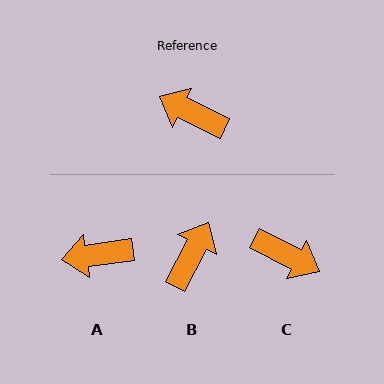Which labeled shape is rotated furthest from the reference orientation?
C, about 178 degrees away.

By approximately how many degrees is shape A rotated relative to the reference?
Approximately 33 degrees counter-clockwise.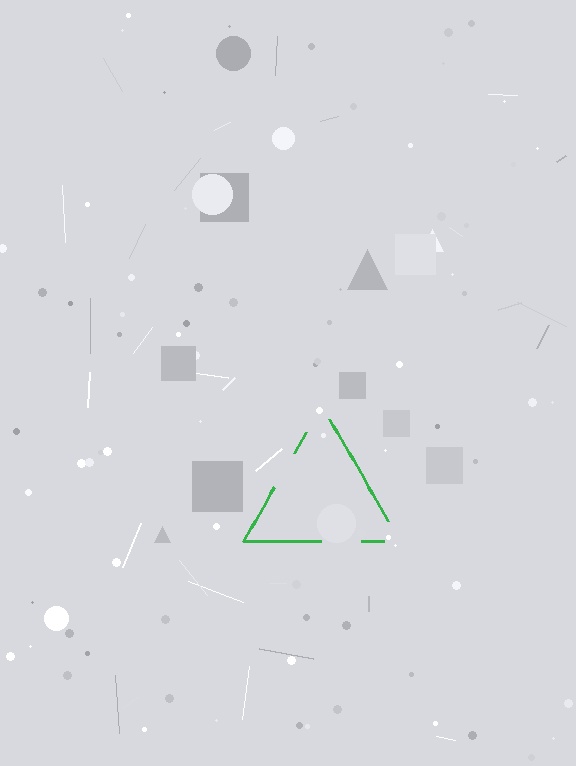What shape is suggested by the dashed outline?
The dashed outline suggests a triangle.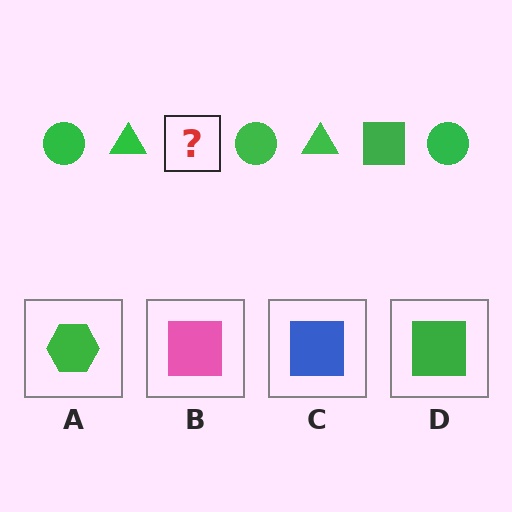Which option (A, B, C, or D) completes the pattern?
D.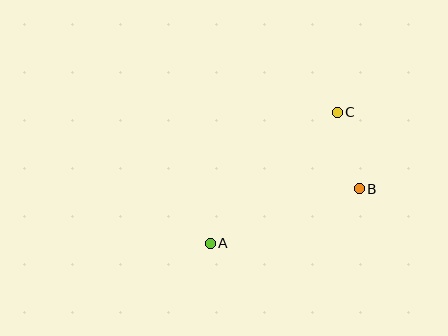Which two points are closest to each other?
Points B and C are closest to each other.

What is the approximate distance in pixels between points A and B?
The distance between A and B is approximately 159 pixels.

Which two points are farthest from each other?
Points A and C are farthest from each other.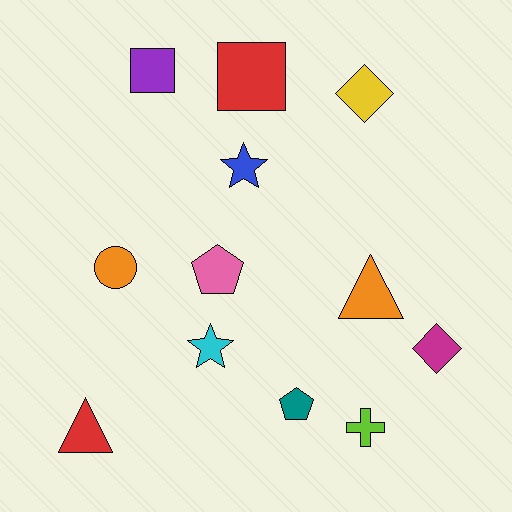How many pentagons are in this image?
There are 2 pentagons.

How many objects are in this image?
There are 12 objects.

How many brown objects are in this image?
There are no brown objects.